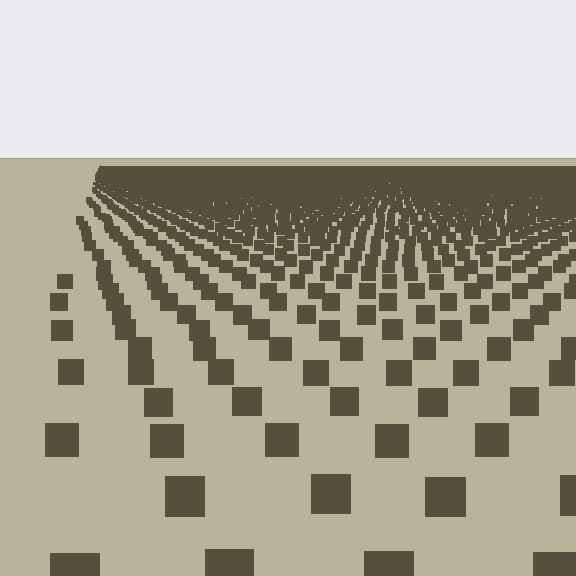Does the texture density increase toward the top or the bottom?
Density increases toward the top.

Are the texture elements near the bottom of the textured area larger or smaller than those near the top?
Larger. Near the bottom, elements are closer to the viewer and appear at a bigger on-screen size.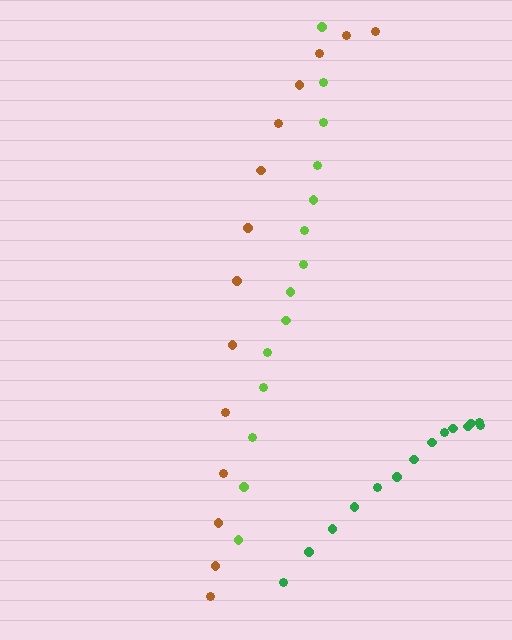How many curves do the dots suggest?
There are 3 distinct paths.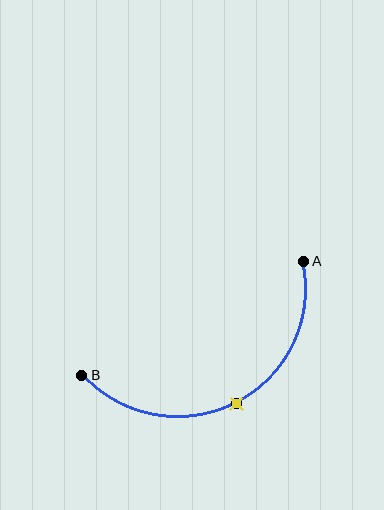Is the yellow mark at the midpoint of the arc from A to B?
Yes. The yellow mark lies on the arc at equal arc-length from both A and B — it is the arc midpoint.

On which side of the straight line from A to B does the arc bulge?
The arc bulges below the straight line connecting A and B.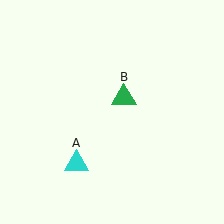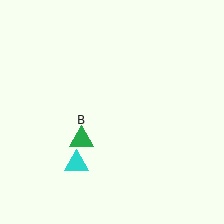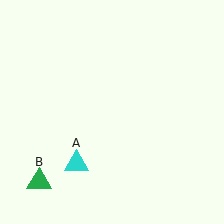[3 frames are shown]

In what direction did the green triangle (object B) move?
The green triangle (object B) moved down and to the left.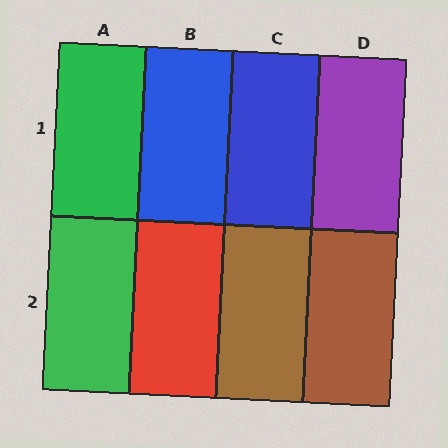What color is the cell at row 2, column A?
Green.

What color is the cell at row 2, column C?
Brown.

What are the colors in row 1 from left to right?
Green, blue, blue, purple.